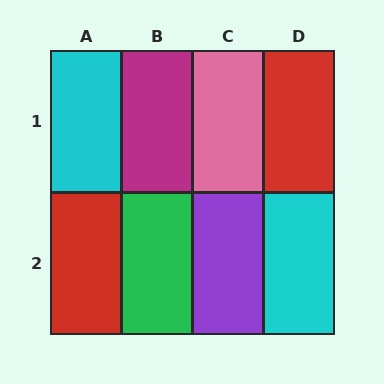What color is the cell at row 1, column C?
Pink.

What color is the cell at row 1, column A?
Cyan.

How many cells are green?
1 cell is green.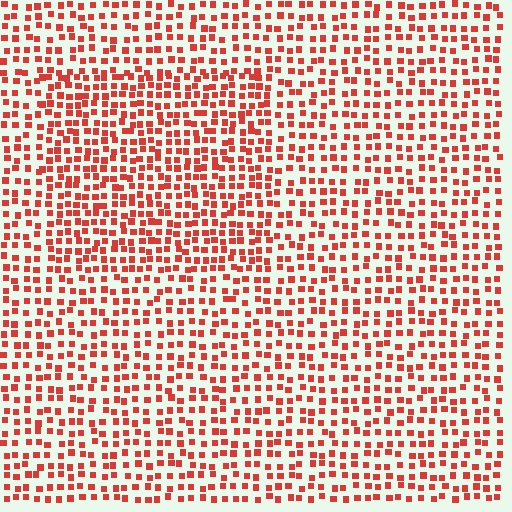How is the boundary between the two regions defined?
The boundary is defined by a change in element density (approximately 1.4x ratio). All elements are the same color, size, and shape.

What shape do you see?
I see a rectangle.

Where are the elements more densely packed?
The elements are more densely packed inside the rectangle boundary.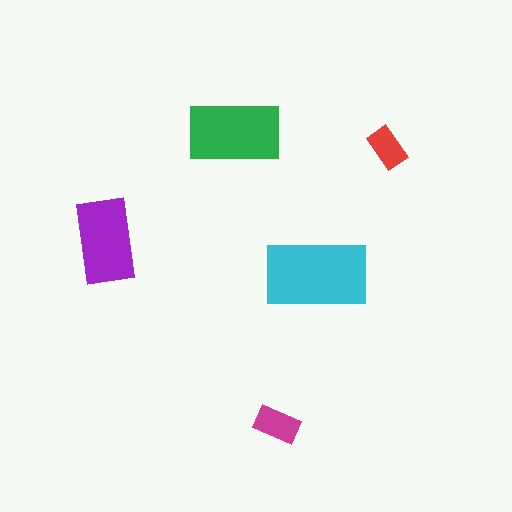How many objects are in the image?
There are 5 objects in the image.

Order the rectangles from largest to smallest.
the cyan one, the green one, the purple one, the magenta one, the red one.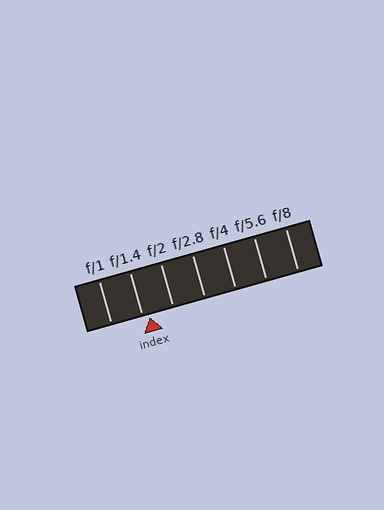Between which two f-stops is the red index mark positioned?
The index mark is between f/1.4 and f/2.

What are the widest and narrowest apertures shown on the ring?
The widest aperture shown is f/1 and the narrowest is f/8.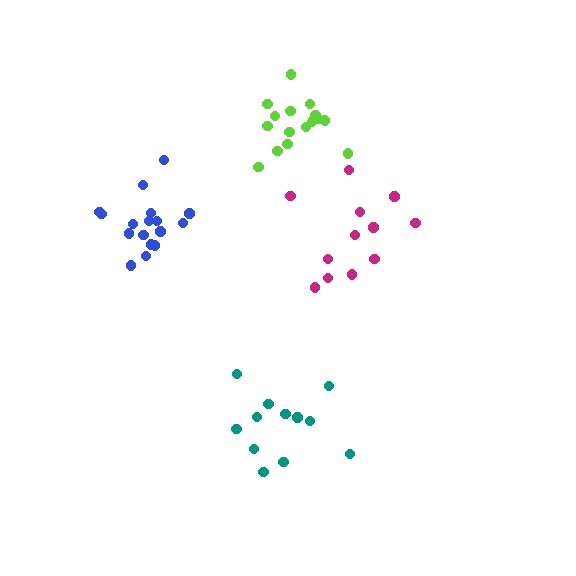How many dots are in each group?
Group 1: 12 dots, Group 2: 12 dots, Group 3: 17 dots, Group 4: 17 dots (58 total).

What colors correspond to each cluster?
The clusters are colored: magenta, teal, blue, lime.